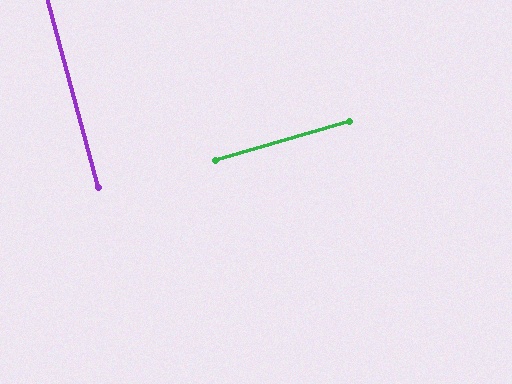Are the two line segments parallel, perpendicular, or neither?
Perpendicular — they meet at approximately 89°.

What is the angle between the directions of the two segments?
Approximately 89 degrees.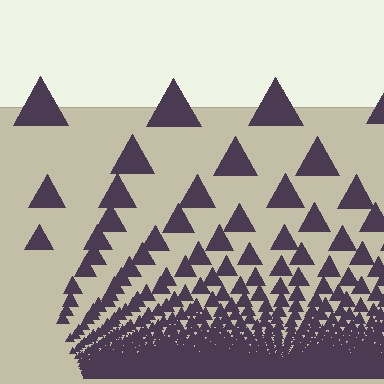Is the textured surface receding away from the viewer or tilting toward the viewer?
The surface appears to tilt toward the viewer. Texture elements get larger and sparser toward the top.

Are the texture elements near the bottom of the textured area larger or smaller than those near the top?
Smaller. The gradient is inverted — elements near the bottom are smaller and denser.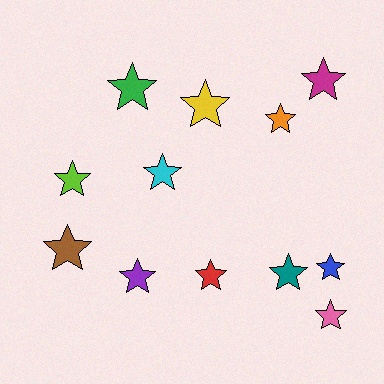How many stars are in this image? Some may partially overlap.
There are 12 stars.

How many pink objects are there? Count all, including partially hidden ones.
There is 1 pink object.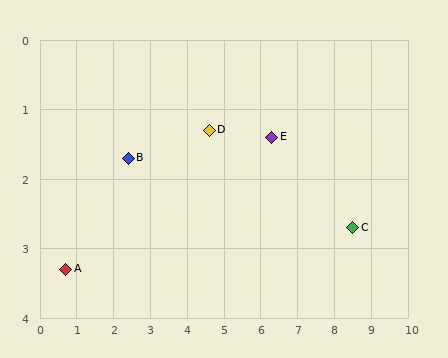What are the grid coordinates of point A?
Point A is at approximately (0.7, 3.3).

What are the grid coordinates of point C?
Point C is at approximately (8.5, 2.7).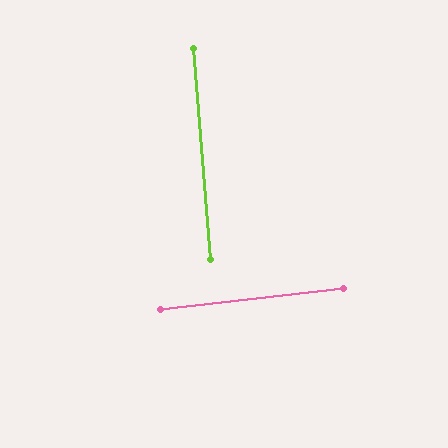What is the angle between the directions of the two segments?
Approximately 88 degrees.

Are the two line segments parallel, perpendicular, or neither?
Perpendicular — they meet at approximately 88°.